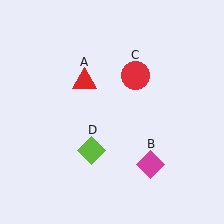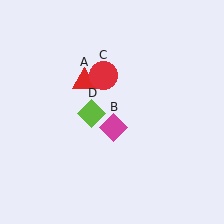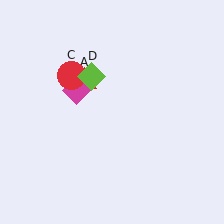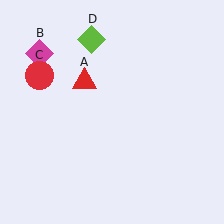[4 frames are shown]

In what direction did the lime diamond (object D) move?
The lime diamond (object D) moved up.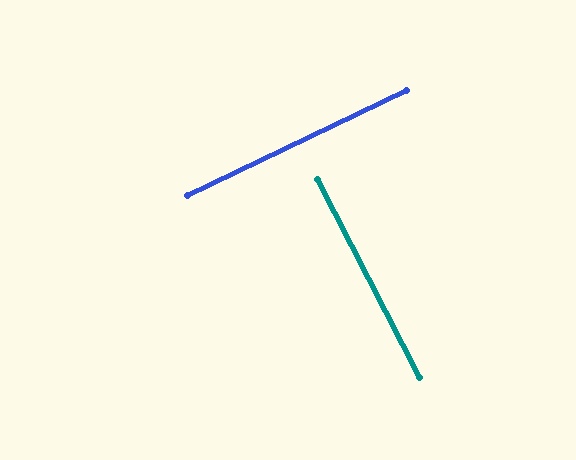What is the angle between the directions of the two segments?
Approximately 89 degrees.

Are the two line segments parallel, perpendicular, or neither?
Perpendicular — they meet at approximately 89°.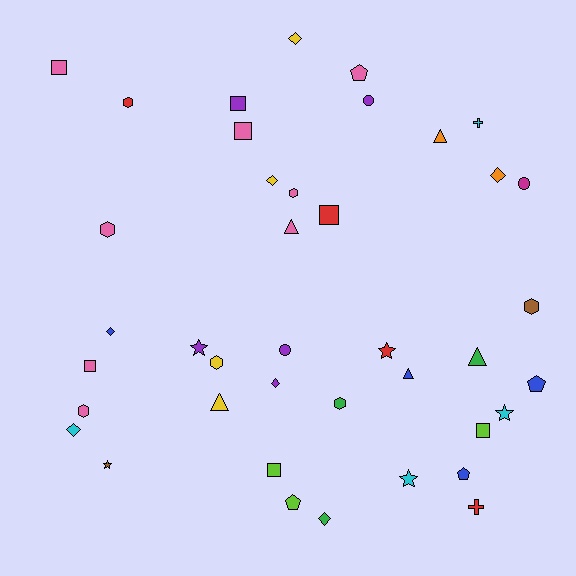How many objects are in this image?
There are 40 objects.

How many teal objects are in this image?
There are no teal objects.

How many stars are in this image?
There are 5 stars.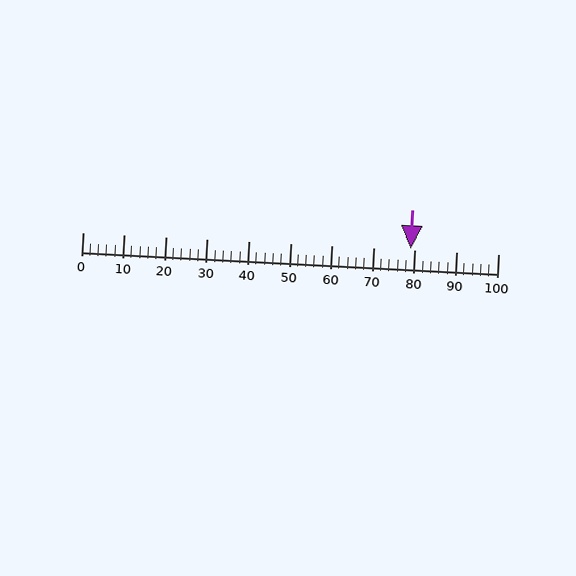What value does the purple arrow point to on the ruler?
The purple arrow points to approximately 79.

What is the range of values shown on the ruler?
The ruler shows values from 0 to 100.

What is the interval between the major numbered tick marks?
The major tick marks are spaced 10 units apart.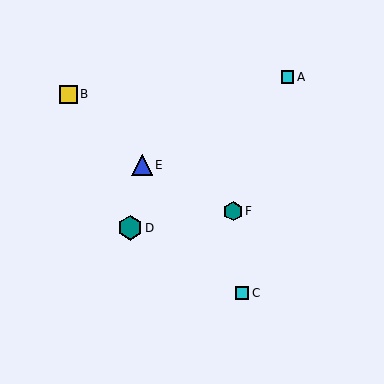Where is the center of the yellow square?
The center of the yellow square is at (69, 94).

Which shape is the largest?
The teal hexagon (labeled D) is the largest.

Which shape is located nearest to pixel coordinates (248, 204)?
The teal hexagon (labeled F) at (233, 211) is nearest to that location.